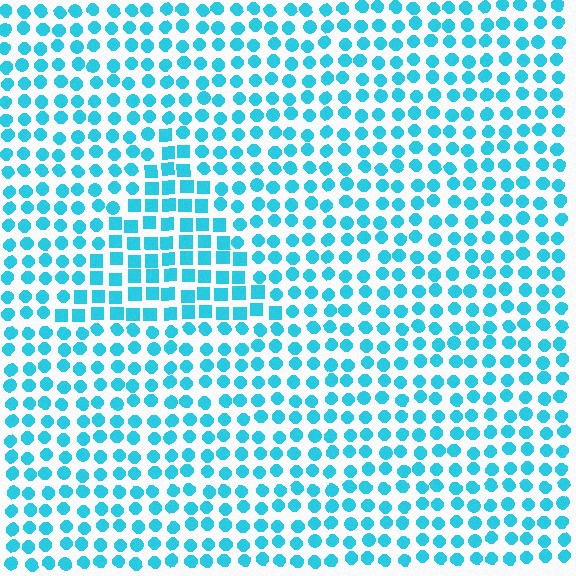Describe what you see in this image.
The image is filled with small cyan elements arranged in a uniform grid. A triangle-shaped region contains squares, while the surrounding area contains circles. The boundary is defined purely by the change in element shape.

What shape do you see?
I see a triangle.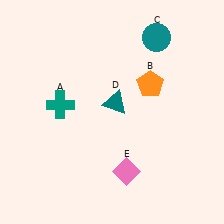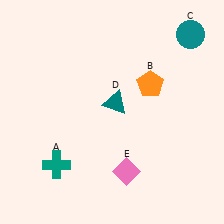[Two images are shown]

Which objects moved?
The objects that moved are: the teal cross (A), the teal circle (C).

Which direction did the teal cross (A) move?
The teal cross (A) moved down.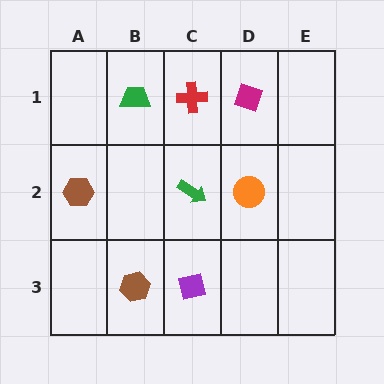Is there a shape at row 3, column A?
No, that cell is empty.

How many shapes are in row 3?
2 shapes.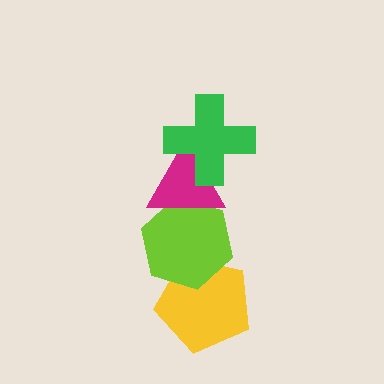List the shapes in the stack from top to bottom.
From top to bottom: the green cross, the magenta triangle, the lime hexagon, the yellow pentagon.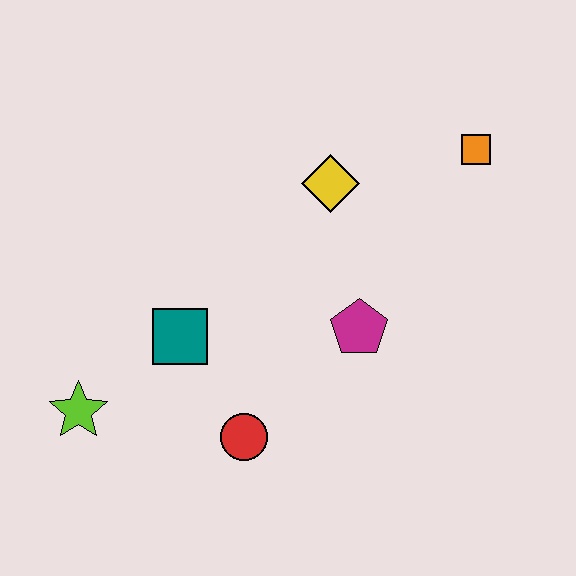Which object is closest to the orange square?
The yellow diamond is closest to the orange square.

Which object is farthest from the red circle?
The orange square is farthest from the red circle.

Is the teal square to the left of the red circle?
Yes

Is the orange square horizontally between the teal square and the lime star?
No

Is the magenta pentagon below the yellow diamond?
Yes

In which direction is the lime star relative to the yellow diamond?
The lime star is to the left of the yellow diamond.